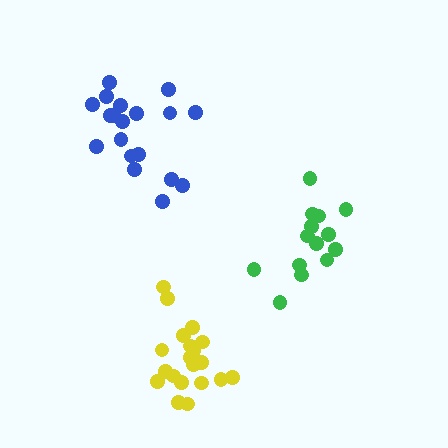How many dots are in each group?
Group 1: 14 dots, Group 2: 19 dots, Group 3: 20 dots (53 total).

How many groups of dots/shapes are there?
There are 3 groups.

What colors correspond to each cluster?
The clusters are colored: green, blue, yellow.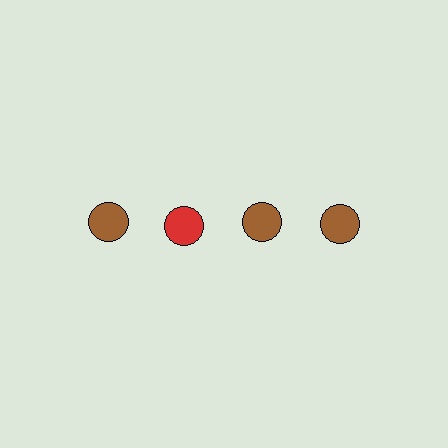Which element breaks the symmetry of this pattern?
The red circle in the top row, second from left column breaks the symmetry. All other shapes are brown circles.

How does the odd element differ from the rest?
It has a different color: red instead of brown.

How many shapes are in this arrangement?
There are 4 shapes arranged in a grid pattern.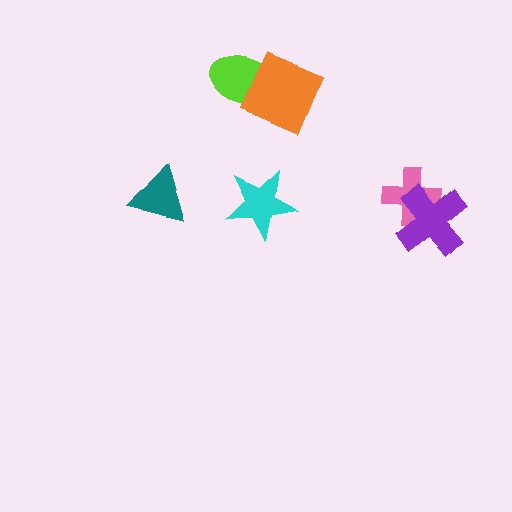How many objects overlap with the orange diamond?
1 object overlaps with the orange diamond.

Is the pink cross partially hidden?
Yes, it is partially covered by another shape.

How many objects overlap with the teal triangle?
0 objects overlap with the teal triangle.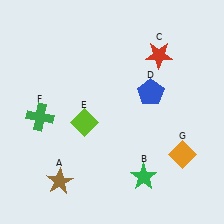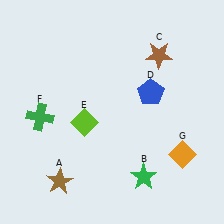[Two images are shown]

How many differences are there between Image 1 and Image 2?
There is 1 difference between the two images.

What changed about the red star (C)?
In Image 1, C is red. In Image 2, it changed to brown.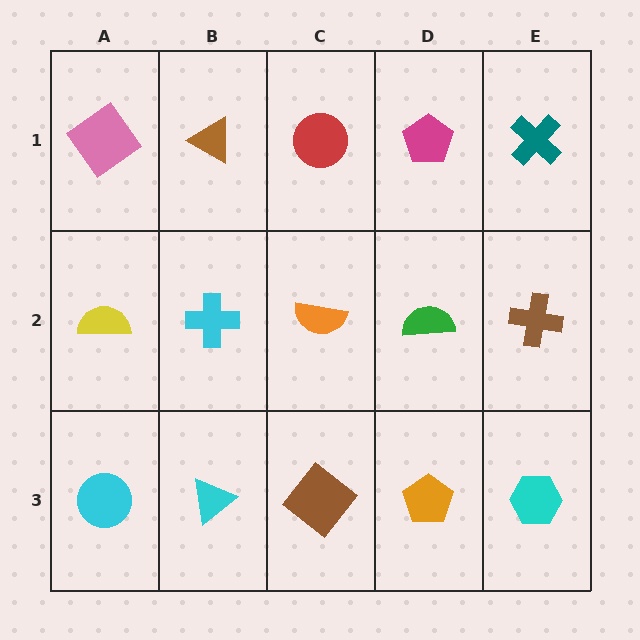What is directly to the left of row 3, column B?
A cyan circle.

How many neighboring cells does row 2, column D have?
4.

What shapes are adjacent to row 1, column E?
A brown cross (row 2, column E), a magenta pentagon (row 1, column D).